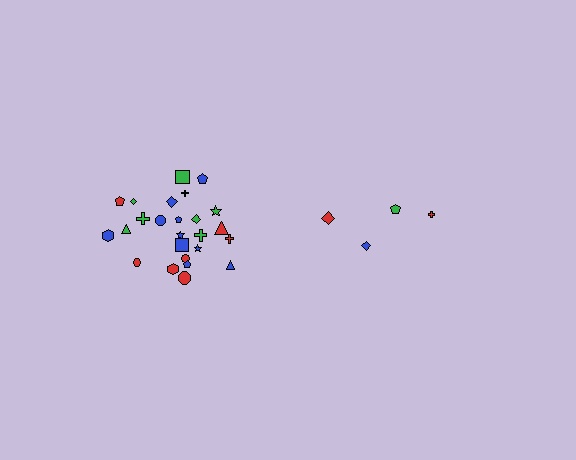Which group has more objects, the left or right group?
The left group.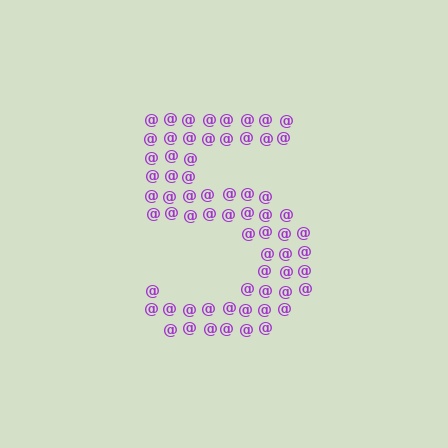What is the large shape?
The large shape is the digit 5.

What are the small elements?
The small elements are at signs.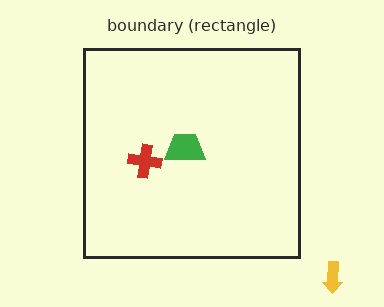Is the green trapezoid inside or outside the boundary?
Inside.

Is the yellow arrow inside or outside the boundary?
Outside.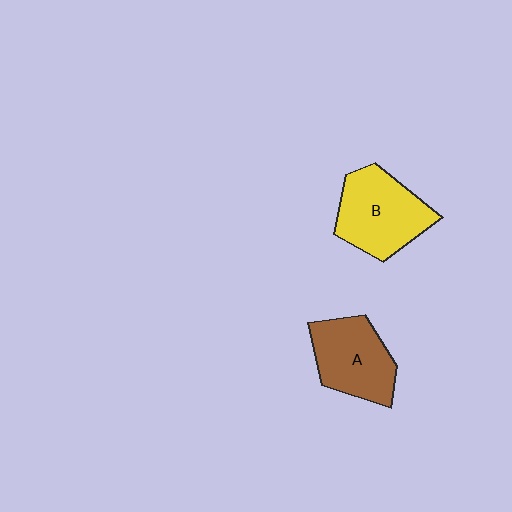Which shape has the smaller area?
Shape A (brown).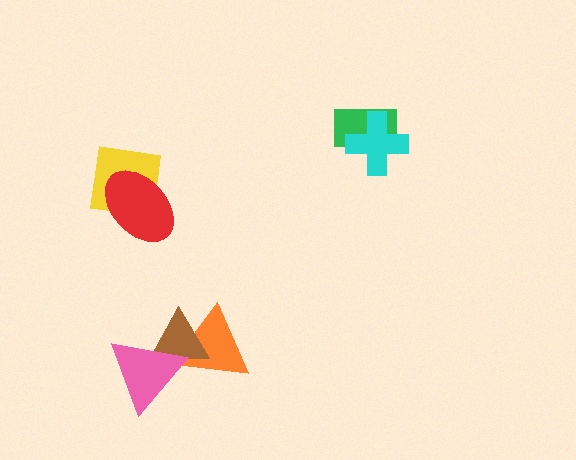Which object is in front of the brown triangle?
The pink triangle is in front of the brown triangle.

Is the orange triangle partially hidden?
Yes, it is partially covered by another shape.